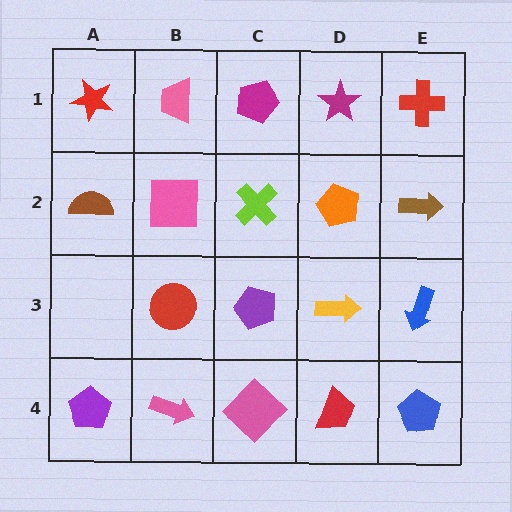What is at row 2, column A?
A brown semicircle.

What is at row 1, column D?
A magenta star.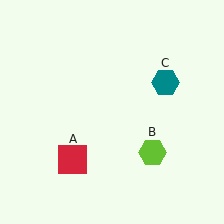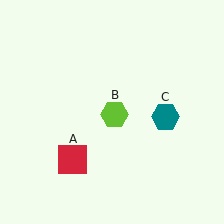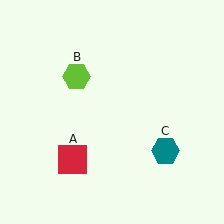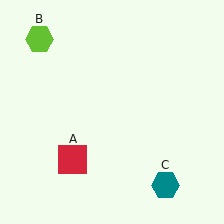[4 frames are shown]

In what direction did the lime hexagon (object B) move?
The lime hexagon (object B) moved up and to the left.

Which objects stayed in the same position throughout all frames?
Red square (object A) remained stationary.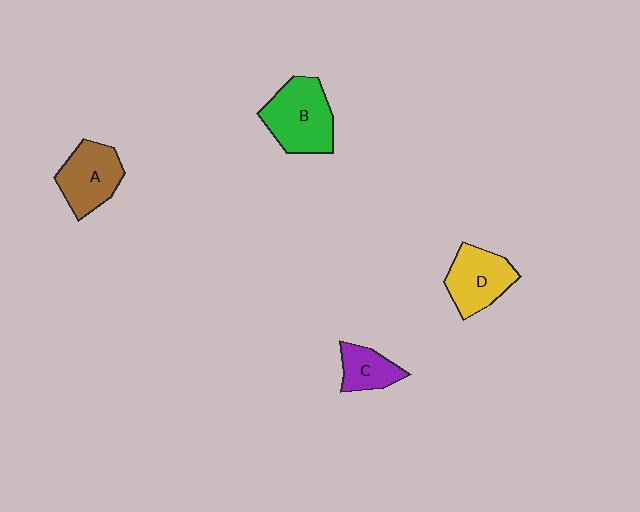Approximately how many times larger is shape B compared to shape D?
Approximately 1.2 times.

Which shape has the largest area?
Shape B (green).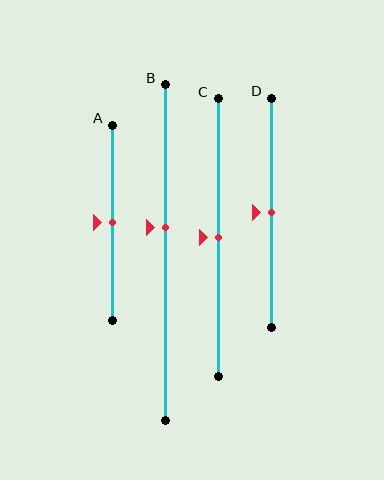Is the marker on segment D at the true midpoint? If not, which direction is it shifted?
Yes, the marker on segment D is at the true midpoint.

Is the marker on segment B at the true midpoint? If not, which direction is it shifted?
No, the marker on segment B is shifted upward by about 7% of the segment length.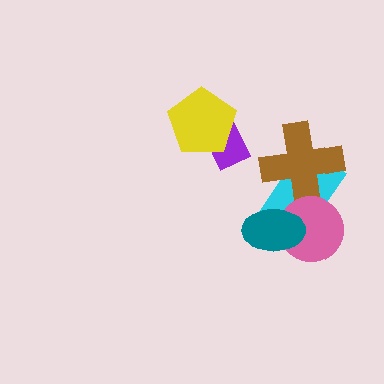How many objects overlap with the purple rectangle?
1 object overlaps with the purple rectangle.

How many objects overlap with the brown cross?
2 objects overlap with the brown cross.